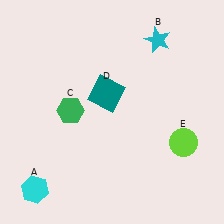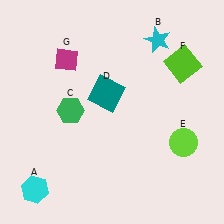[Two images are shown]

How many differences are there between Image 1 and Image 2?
There are 2 differences between the two images.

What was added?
A lime square (F), a magenta diamond (G) were added in Image 2.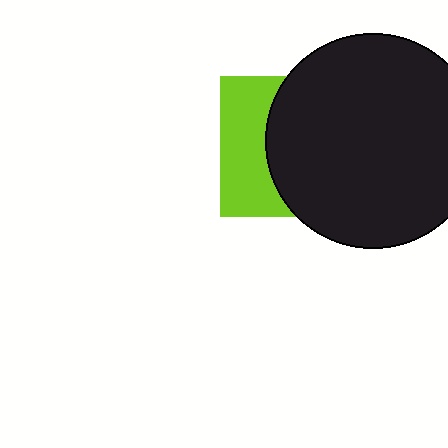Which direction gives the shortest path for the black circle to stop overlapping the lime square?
Moving right gives the shortest separation.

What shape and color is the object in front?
The object in front is a black circle.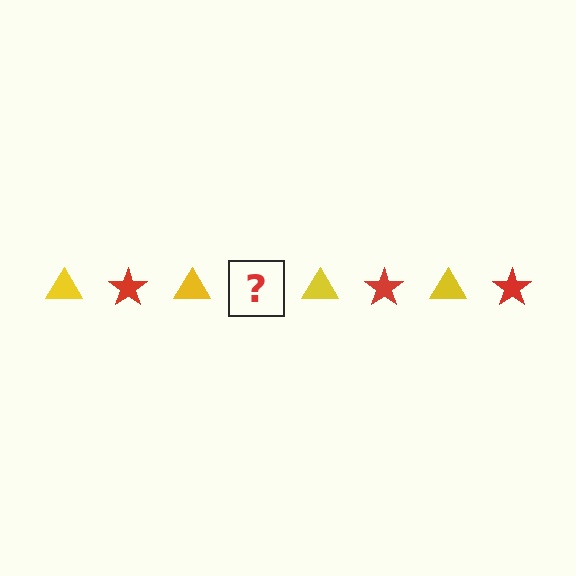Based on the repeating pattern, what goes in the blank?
The blank should be a red star.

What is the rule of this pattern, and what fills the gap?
The rule is that the pattern alternates between yellow triangle and red star. The gap should be filled with a red star.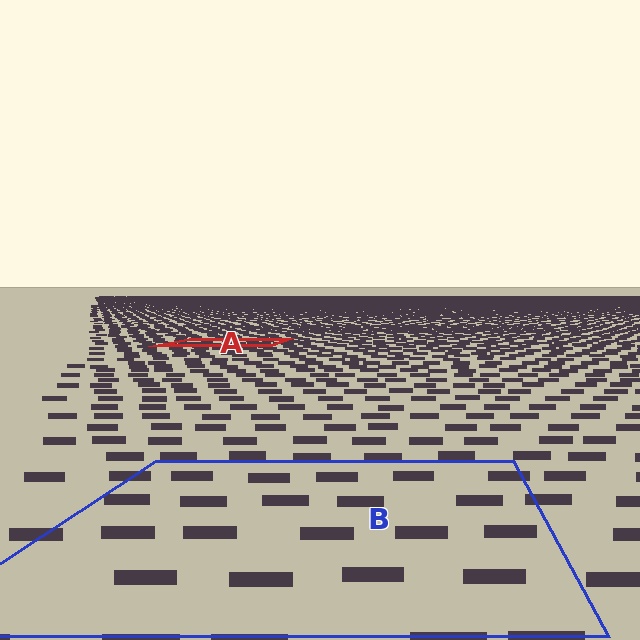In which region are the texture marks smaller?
The texture marks are smaller in region A, because it is farther away.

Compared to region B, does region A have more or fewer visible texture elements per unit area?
Region A has more texture elements per unit area — they are packed more densely because it is farther away.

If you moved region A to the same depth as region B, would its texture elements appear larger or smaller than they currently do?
They would appear larger. At a closer depth, the same texture elements are projected at a bigger on-screen size.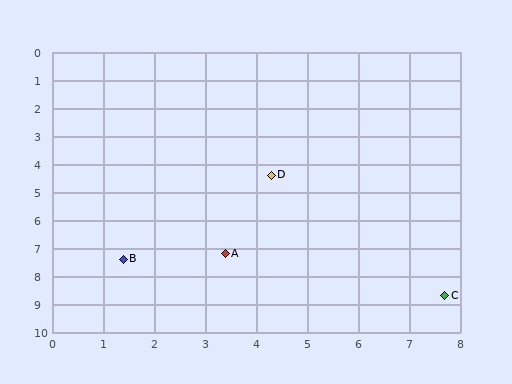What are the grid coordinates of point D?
Point D is at approximately (4.3, 4.4).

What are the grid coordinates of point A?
Point A is at approximately (3.4, 7.2).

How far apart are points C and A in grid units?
Points C and A are about 4.6 grid units apart.